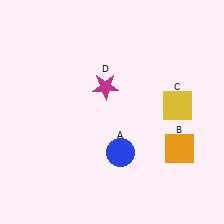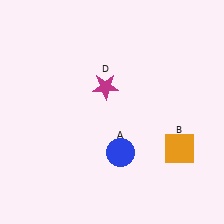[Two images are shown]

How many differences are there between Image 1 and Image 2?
There is 1 difference between the two images.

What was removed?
The yellow square (C) was removed in Image 2.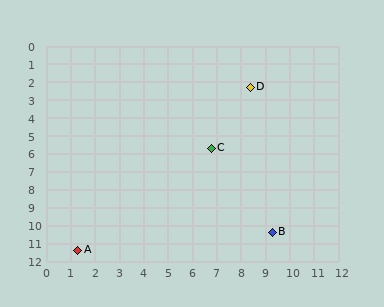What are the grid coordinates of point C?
Point C is at approximately (6.8, 5.7).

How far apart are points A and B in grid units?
Points A and B are about 8.1 grid units apart.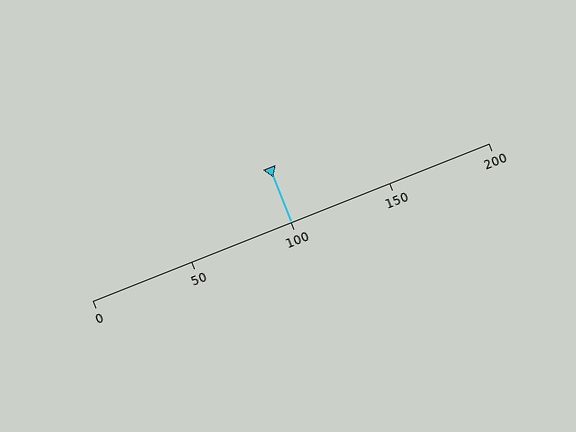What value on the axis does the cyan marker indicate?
The marker indicates approximately 100.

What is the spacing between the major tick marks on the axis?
The major ticks are spaced 50 apart.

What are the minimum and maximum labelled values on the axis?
The axis runs from 0 to 200.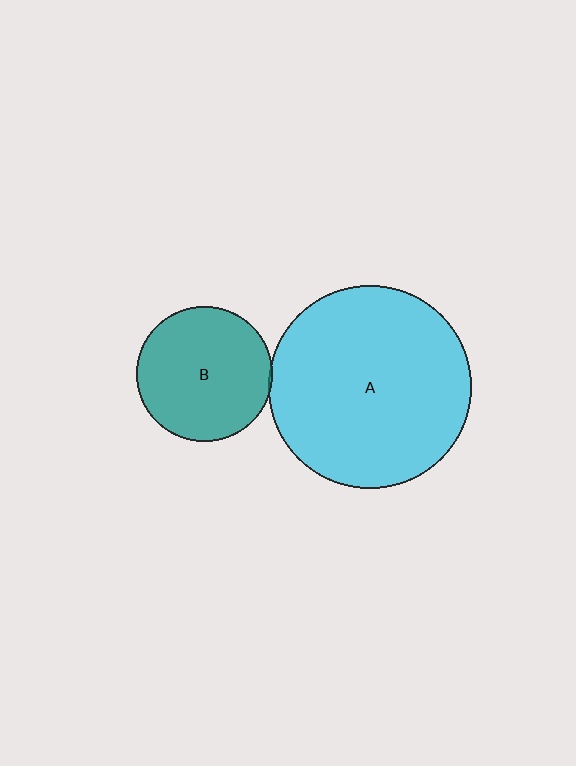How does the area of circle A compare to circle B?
Approximately 2.2 times.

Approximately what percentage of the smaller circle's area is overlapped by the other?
Approximately 5%.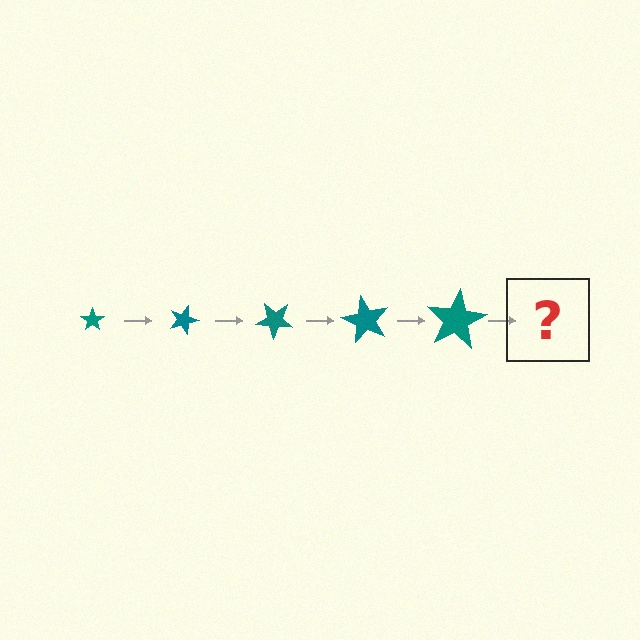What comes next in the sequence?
The next element should be a star, larger than the previous one and rotated 100 degrees from the start.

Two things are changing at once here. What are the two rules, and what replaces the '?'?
The two rules are that the star grows larger each step and it rotates 20 degrees each step. The '?' should be a star, larger than the previous one and rotated 100 degrees from the start.